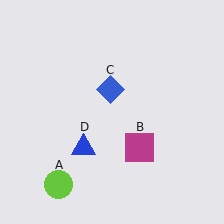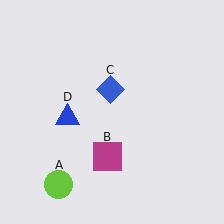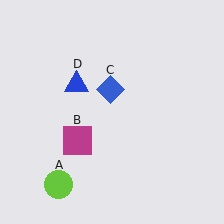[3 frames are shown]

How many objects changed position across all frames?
2 objects changed position: magenta square (object B), blue triangle (object D).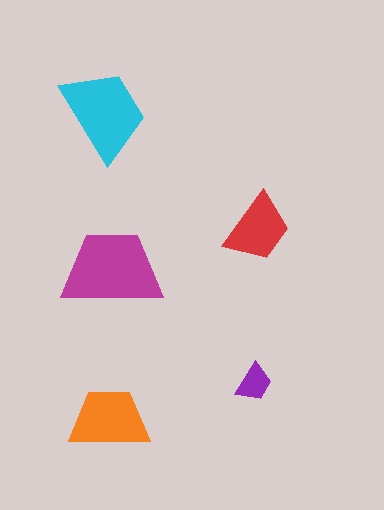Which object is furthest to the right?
The red trapezoid is rightmost.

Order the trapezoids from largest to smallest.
the magenta one, the cyan one, the orange one, the red one, the purple one.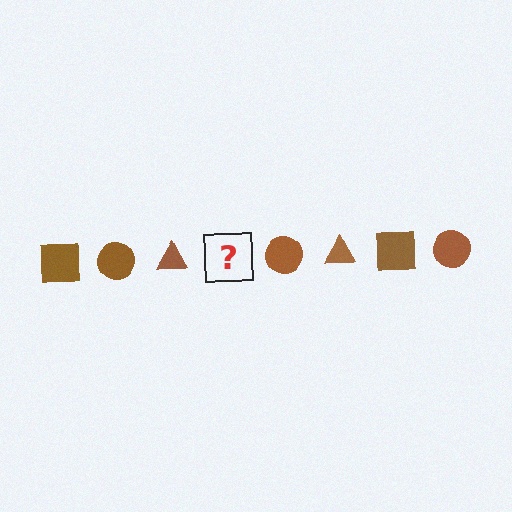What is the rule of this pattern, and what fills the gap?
The rule is that the pattern cycles through square, circle, triangle shapes in brown. The gap should be filled with a brown square.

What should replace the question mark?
The question mark should be replaced with a brown square.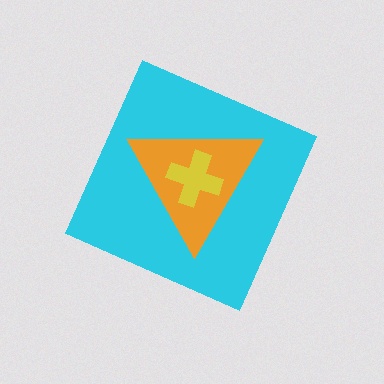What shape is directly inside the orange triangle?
The yellow cross.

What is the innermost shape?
The yellow cross.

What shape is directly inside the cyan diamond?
The orange triangle.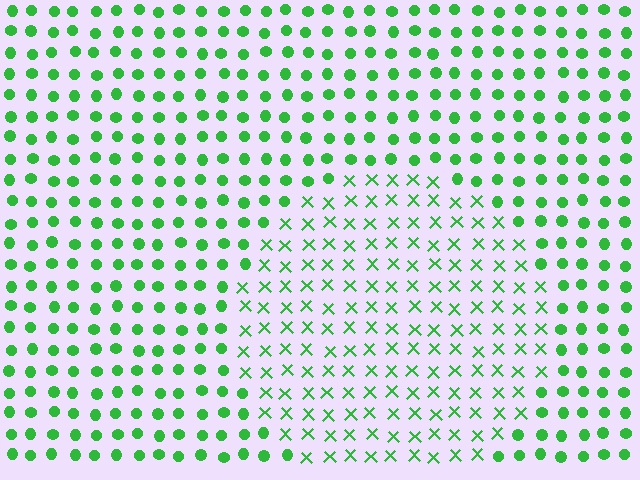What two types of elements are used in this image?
The image uses X marks inside the circle region and circles outside it.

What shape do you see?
I see a circle.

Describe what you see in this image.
The image is filled with small green elements arranged in a uniform grid. A circle-shaped region contains X marks, while the surrounding area contains circles. The boundary is defined purely by the change in element shape.